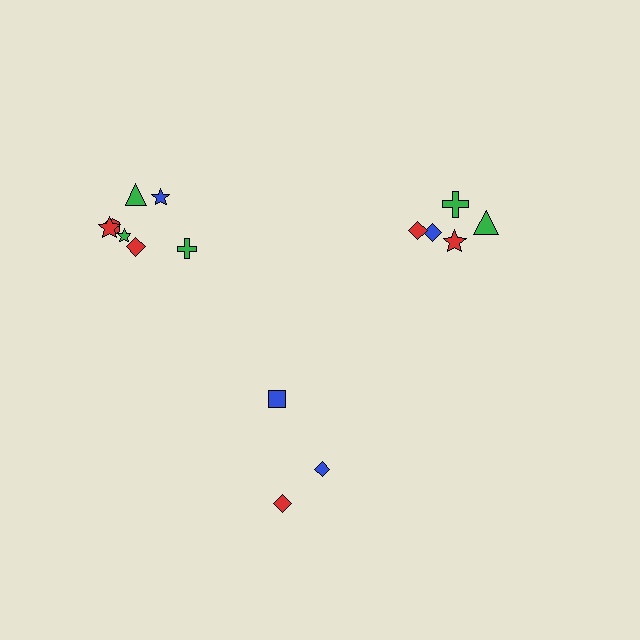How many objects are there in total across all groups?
There are 15 objects.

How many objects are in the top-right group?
There are 5 objects.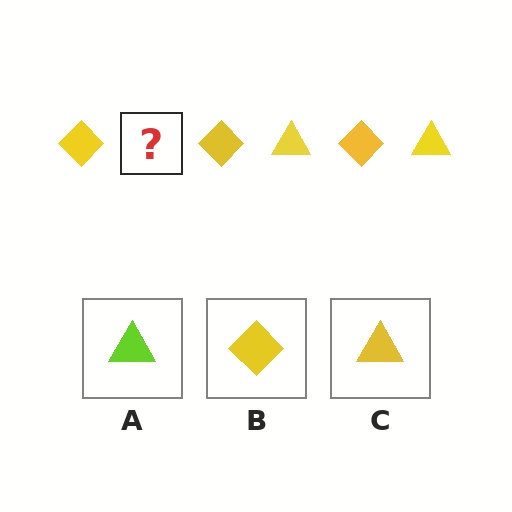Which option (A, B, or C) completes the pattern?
C.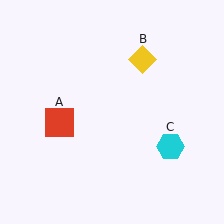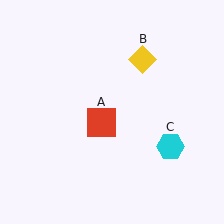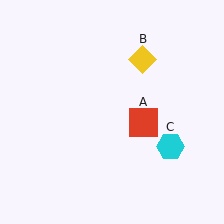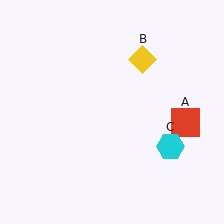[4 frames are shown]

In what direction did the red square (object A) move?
The red square (object A) moved right.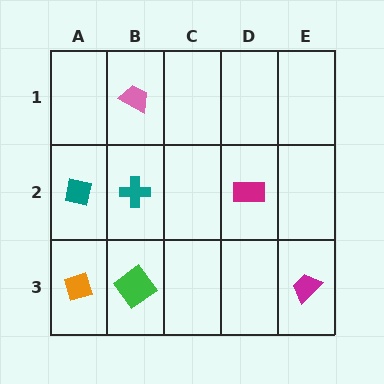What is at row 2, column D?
A magenta rectangle.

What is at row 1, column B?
A pink trapezoid.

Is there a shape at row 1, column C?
No, that cell is empty.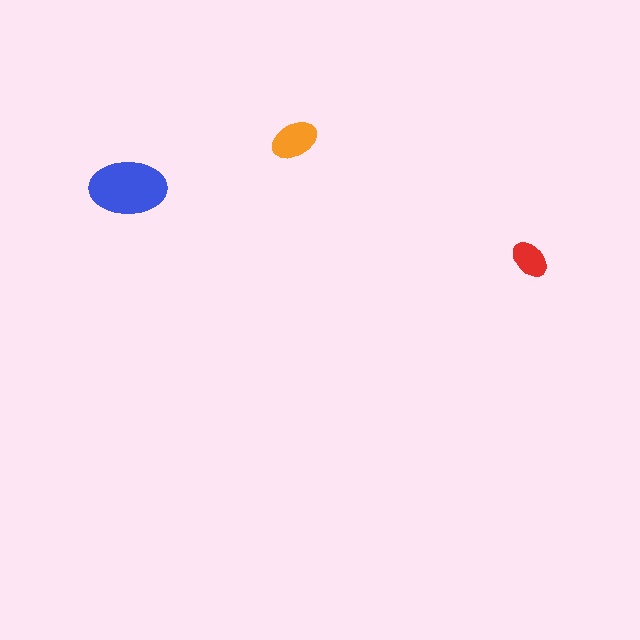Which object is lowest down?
The red ellipse is bottommost.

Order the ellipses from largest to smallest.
the blue one, the orange one, the red one.